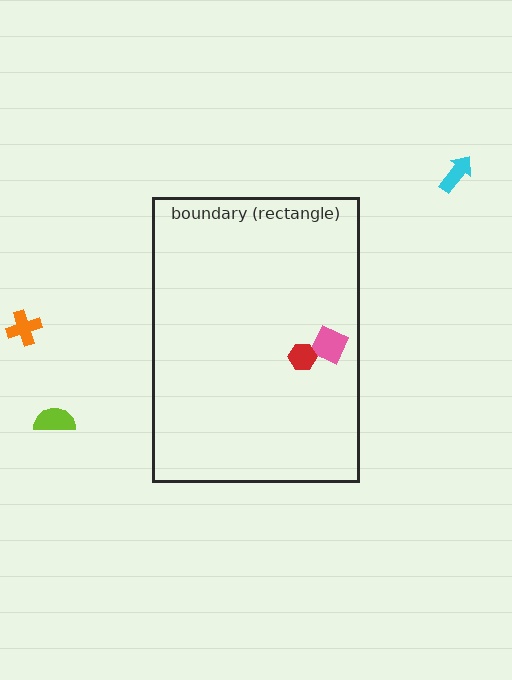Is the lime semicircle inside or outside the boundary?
Outside.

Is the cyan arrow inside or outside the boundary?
Outside.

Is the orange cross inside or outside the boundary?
Outside.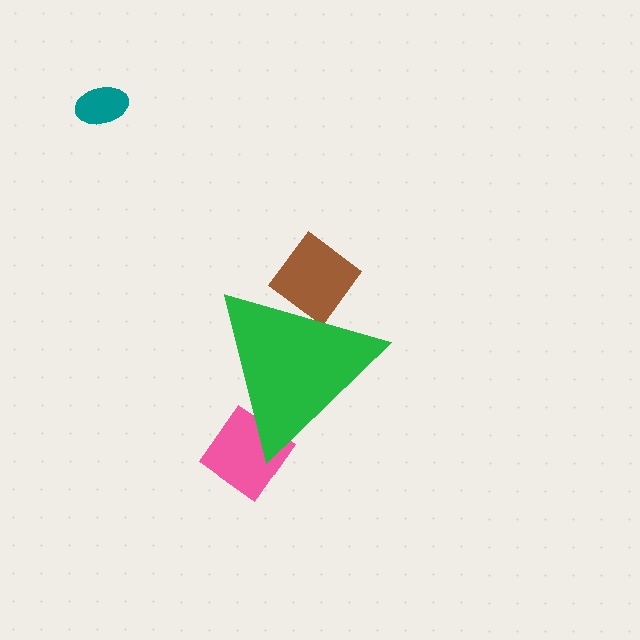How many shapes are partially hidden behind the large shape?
2 shapes are partially hidden.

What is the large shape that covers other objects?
A green triangle.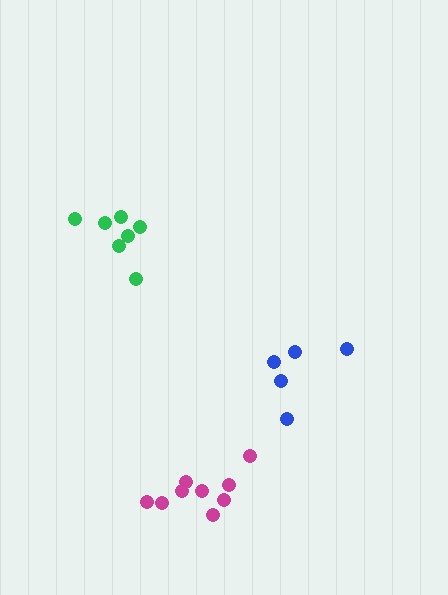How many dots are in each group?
Group 1: 9 dots, Group 2: 7 dots, Group 3: 5 dots (21 total).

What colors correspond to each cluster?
The clusters are colored: magenta, green, blue.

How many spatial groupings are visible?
There are 3 spatial groupings.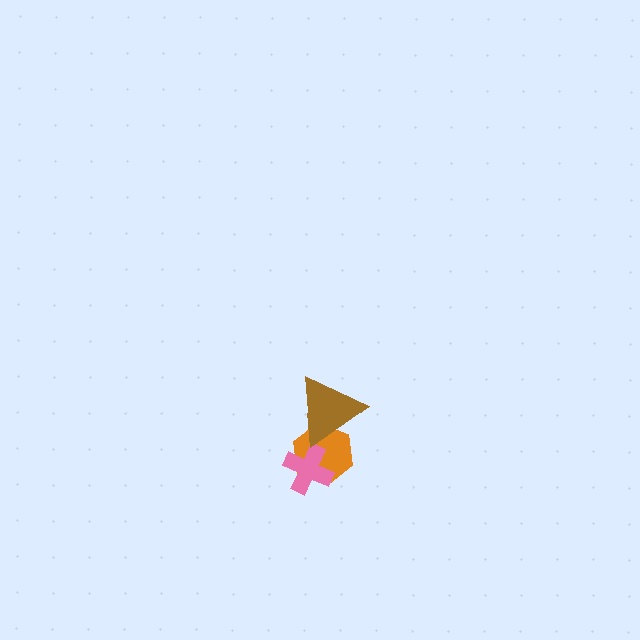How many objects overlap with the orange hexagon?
2 objects overlap with the orange hexagon.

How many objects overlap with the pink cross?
1 object overlaps with the pink cross.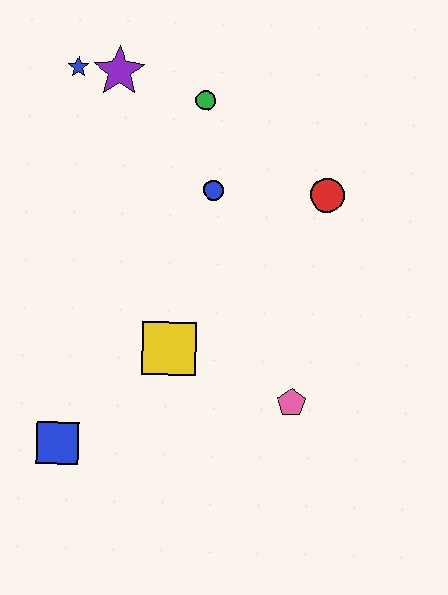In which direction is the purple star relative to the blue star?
The purple star is to the right of the blue star.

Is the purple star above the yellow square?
Yes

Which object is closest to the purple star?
The blue star is closest to the purple star.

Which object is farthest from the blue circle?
The blue square is farthest from the blue circle.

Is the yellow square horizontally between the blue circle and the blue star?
Yes